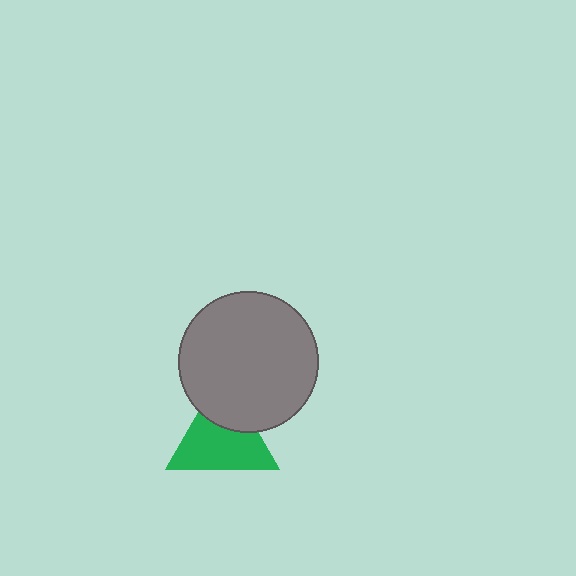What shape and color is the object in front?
The object in front is a gray circle.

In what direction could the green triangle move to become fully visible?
The green triangle could move down. That would shift it out from behind the gray circle entirely.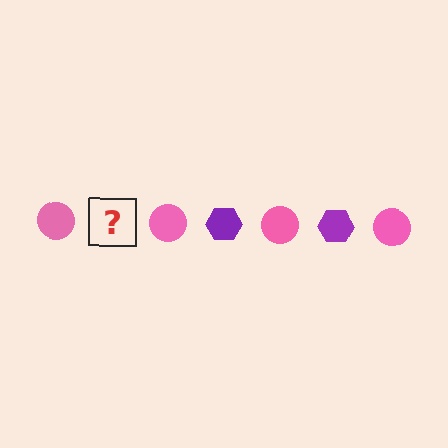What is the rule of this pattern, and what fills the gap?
The rule is that the pattern alternates between pink circle and purple hexagon. The gap should be filled with a purple hexagon.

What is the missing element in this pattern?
The missing element is a purple hexagon.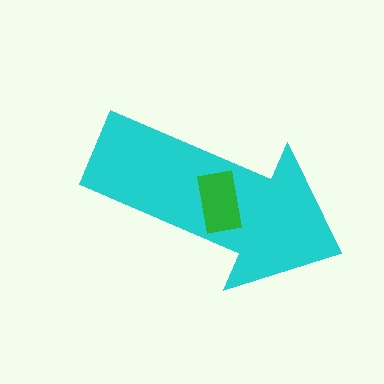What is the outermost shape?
The cyan arrow.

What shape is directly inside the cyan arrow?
The green rectangle.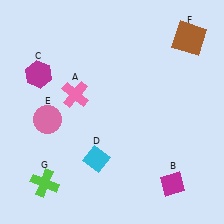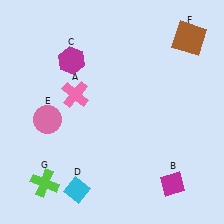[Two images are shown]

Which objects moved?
The objects that moved are: the magenta hexagon (C), the cyan diamond (D).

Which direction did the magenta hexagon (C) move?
The magenta hexagon (C) moved right.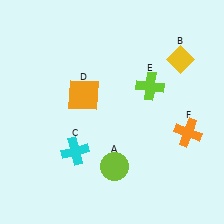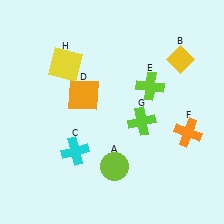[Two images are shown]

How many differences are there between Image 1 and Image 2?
There are 2 differences between the two images.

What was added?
A lime cross (G), a yellow square (H) were added in Image 2.